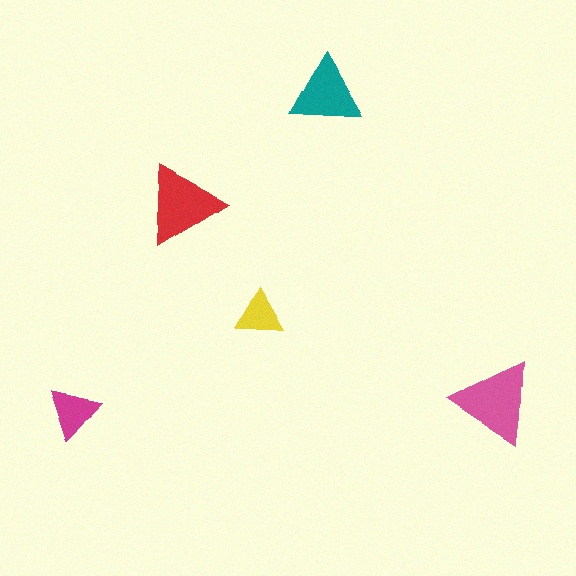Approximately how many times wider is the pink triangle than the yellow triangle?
About 1.5 times wider.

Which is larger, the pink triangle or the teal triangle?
The pink one.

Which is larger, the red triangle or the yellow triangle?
The red one.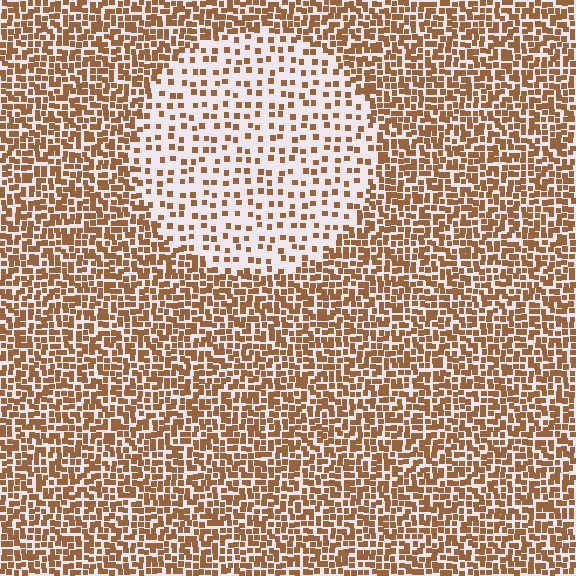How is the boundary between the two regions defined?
The boundary is defined by a change in element density (approximately 2.6x ratio). All elements are the same color, size, and shape.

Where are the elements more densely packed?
The elements are more densely packed outside the circle boundary.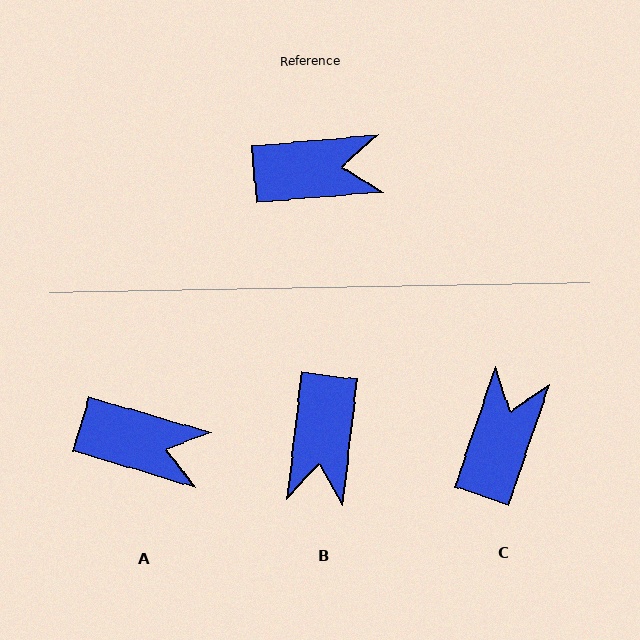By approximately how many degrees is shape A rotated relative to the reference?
Approximately 21 degrees clockwise.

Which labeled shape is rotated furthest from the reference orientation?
B, about 102 degrees away.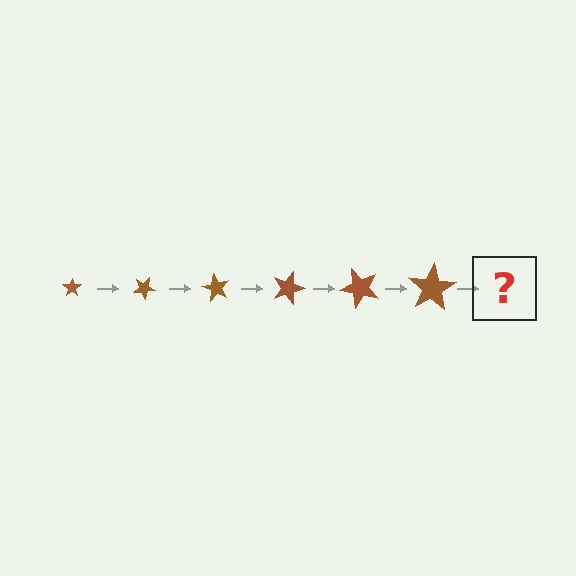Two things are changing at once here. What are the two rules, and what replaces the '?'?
The two rules are that the star grows larger each step and it rotates 30 degrees each step. The '?' should be a star, larger than the previous one and rotated 180 degrees from the start.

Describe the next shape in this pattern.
It should be a star, larger than the previous one and rotated 180 degrees from the start.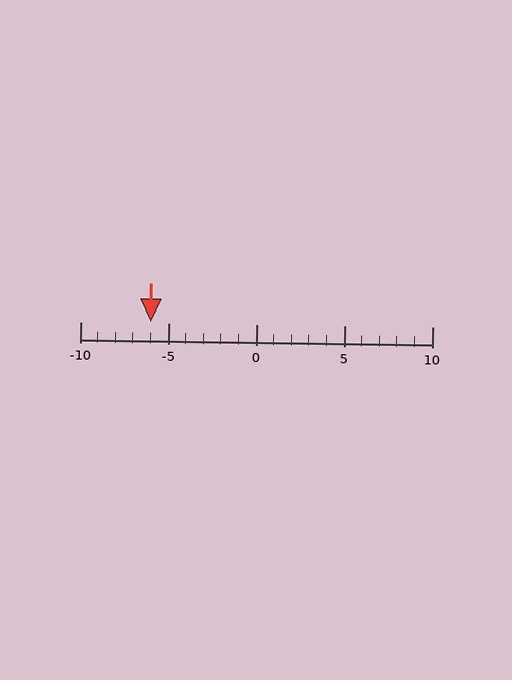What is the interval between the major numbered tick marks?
The major tick marks are spaced 5 units apart.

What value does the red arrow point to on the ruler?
The red arrow points to approximately -6.